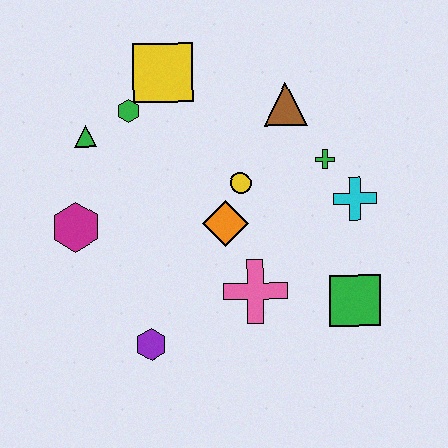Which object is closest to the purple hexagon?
The pink cross is closest to the purple hexagon.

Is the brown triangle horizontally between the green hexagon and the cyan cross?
Yes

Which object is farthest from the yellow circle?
The purple hexagon is farthest from the yellow circle.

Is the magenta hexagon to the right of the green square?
No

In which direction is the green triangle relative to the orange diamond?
The green triangle is to the left of the orange diamond.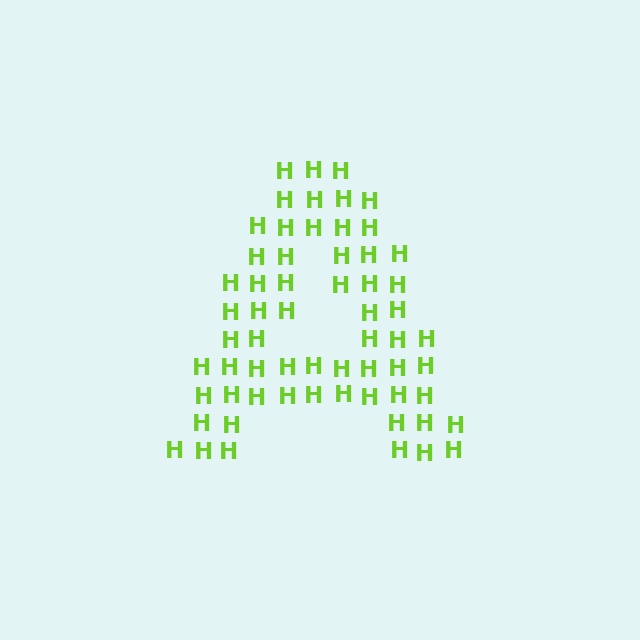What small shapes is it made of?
It is made of small letter H's.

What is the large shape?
The large shape is the letter A.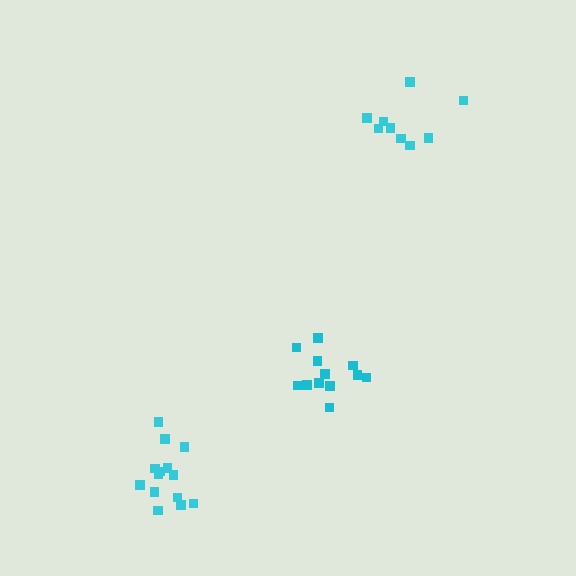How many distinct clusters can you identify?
There are 3 distinct clusters.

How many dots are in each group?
Group 1: 14 dots, Group 2: 12 dots, Group 3: 9 dots (35 total).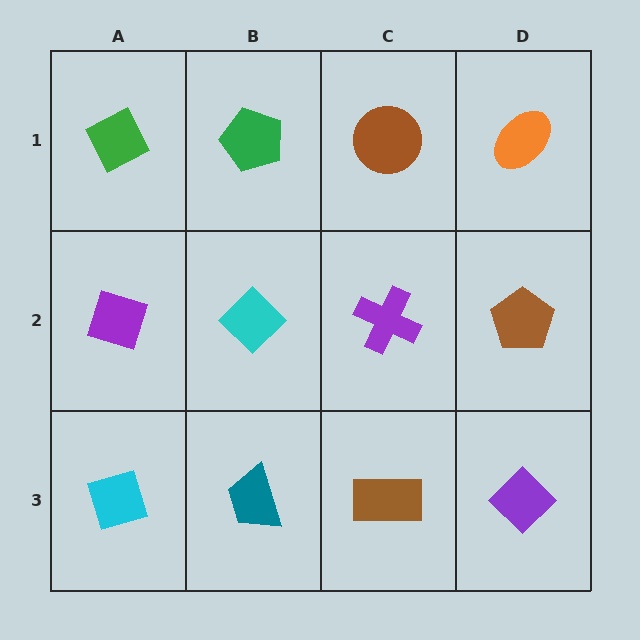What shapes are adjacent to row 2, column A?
A green diamond (row 1, column A), a cyan diamond (row 3, column A), a cyan diamond (row 2, column B).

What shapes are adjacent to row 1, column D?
A brown pentagon (row 2, column D), a brown circle (row 1, column C).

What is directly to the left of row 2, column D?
A purple cross.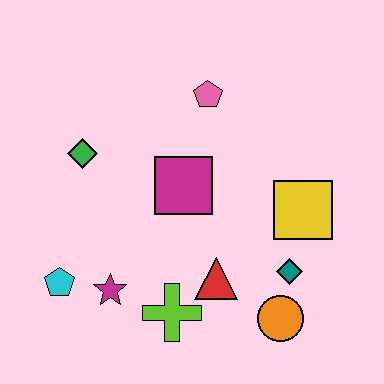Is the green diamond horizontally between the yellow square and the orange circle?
No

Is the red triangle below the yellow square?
Yes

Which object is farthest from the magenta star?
The pink pentagon is farthest from the magenta star.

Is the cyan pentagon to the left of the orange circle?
Yes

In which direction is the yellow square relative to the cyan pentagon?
The yellow square is to the right of the cyan pentagon.